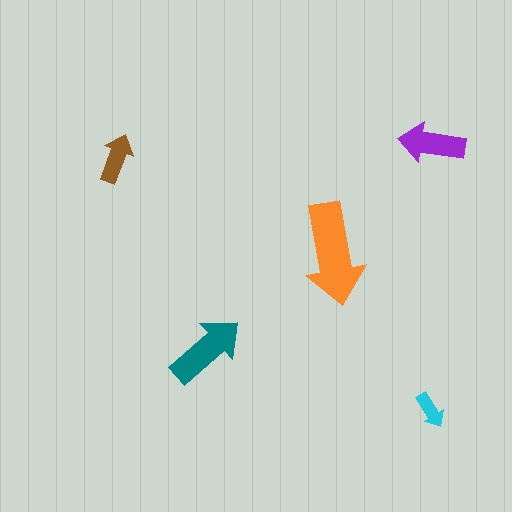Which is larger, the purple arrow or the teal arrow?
The teal one.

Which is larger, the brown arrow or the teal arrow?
The teal one.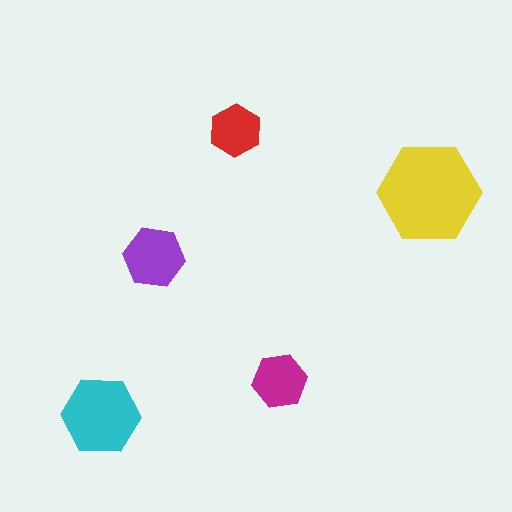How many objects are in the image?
There are 5 objects in the image.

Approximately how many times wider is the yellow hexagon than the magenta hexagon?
About 2 times wider.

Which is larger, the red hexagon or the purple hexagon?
The purple one.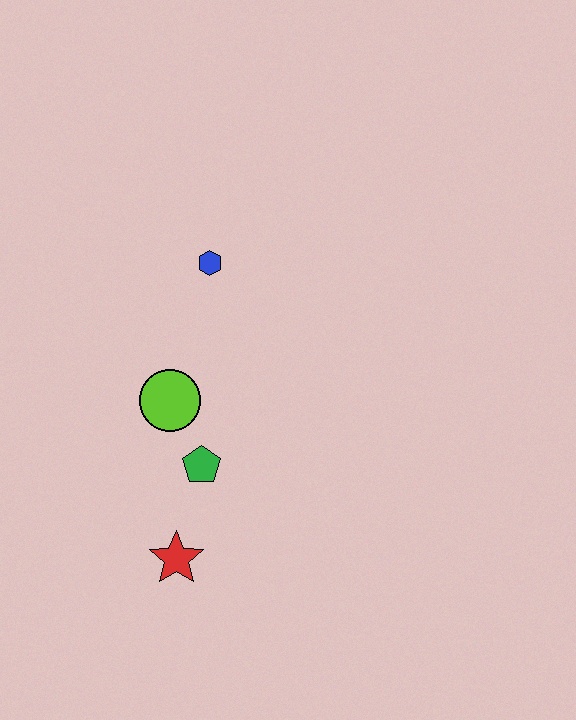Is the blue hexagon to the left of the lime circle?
No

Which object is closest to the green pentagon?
The lime circle is closest to the green pentagon.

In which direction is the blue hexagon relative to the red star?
The blue hexagon is above the red star.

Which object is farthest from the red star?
The blue hexagon is farthest from the red star.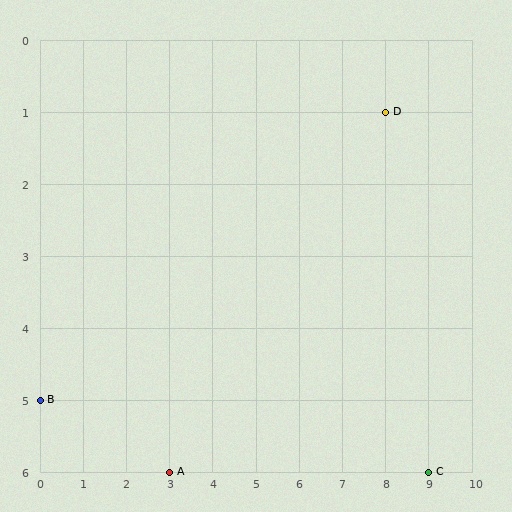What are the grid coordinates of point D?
Point D is at grid coordinates (8, 1).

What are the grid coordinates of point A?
Point A is at grid coordinates (3, 6).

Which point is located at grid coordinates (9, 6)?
Point C is at (9, 6).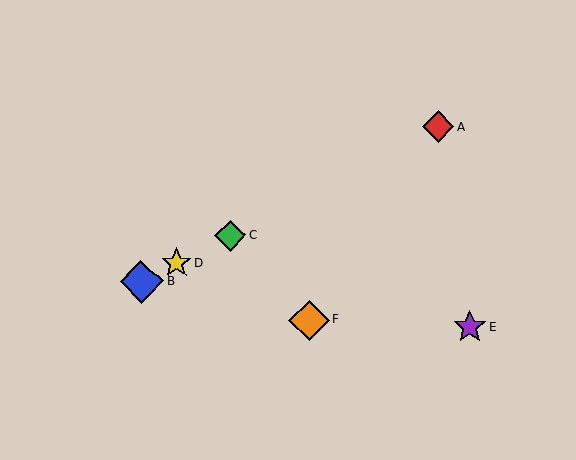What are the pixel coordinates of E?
Object E is at (470, 327).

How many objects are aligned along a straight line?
4 objects (A, B, C, D) are aligned along a straight line.